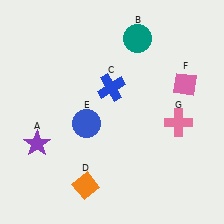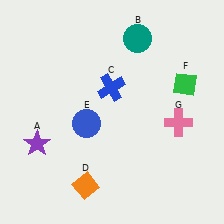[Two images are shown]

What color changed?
The diamond (F) changed from pink in Image 1 to green in Image 2.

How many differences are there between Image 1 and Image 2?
There is 1 difference between the two images.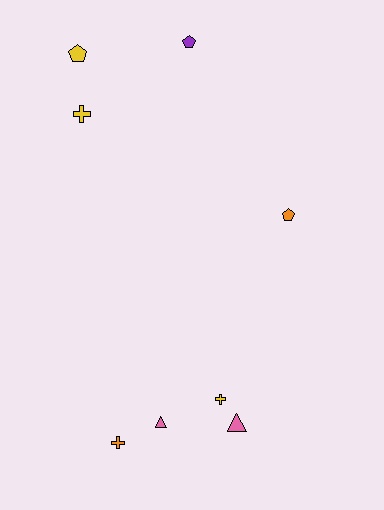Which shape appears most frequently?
Cross, with 3 objects.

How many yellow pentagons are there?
There is 1 yellow pentagon.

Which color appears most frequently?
Yellow, with 3 objects.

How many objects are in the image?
There are 8 objects.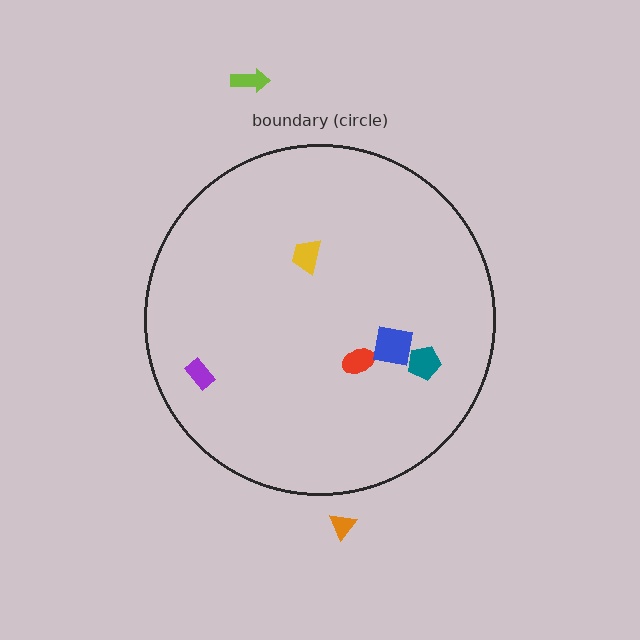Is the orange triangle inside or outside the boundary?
Outside.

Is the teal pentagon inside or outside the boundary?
Inside.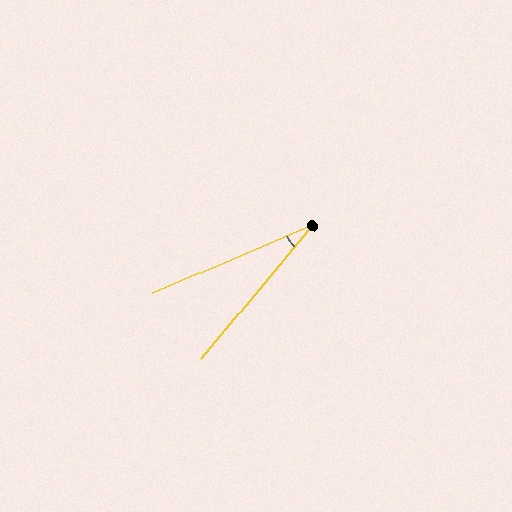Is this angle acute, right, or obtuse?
It is acute.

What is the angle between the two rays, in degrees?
Approximately 27 degrees.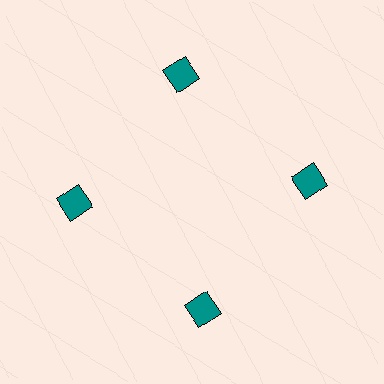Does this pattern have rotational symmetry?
Yes, this pattern has 4-fold rotational symmetry. It looks the same after rotating 90 degrees around the center.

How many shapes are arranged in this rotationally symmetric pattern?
There are 4 shapes, arranged in 4 groups of 1.